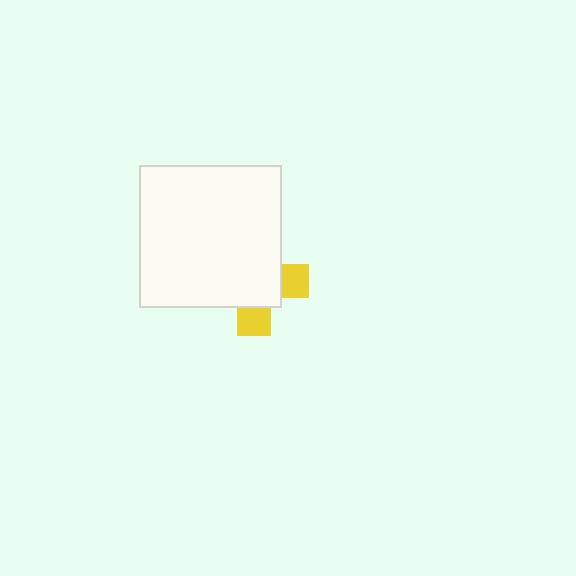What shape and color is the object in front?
The object in front is a white square.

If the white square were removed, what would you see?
You would see the complete yellow cross.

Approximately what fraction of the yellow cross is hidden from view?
Roughly 70% of the yellow cross is hidden behind the white square.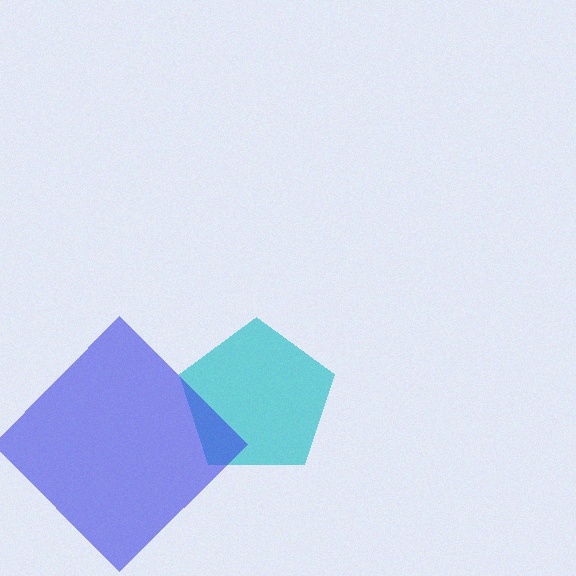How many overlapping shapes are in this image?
There are 2 overlapping shapes in the image.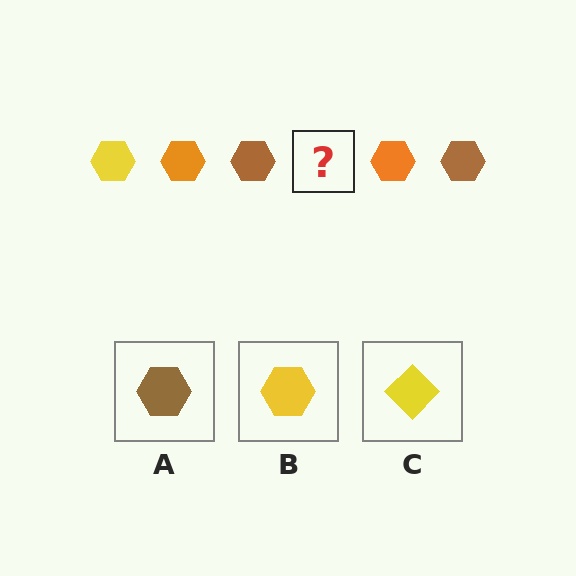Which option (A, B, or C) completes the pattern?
B.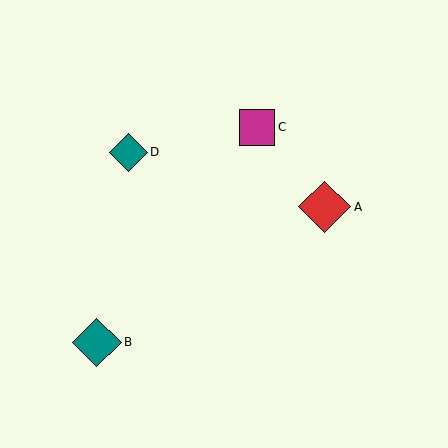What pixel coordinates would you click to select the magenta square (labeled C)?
Click at (257, 127) to select the magenta square C.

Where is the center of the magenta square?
The center of the magenta square is at (257, 127).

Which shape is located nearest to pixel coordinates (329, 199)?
The red diamond (labeled A) at (325, 207) is nearest to that location.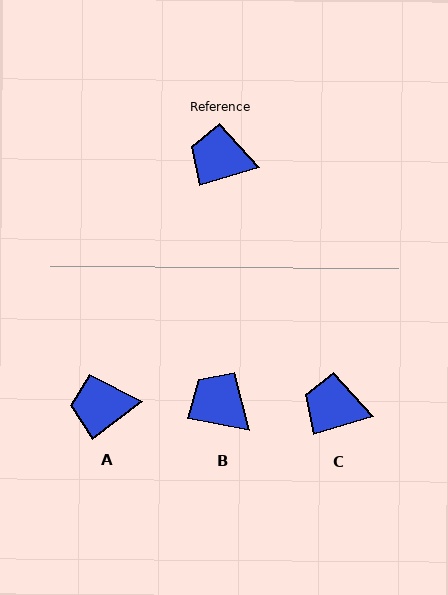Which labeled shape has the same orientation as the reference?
C.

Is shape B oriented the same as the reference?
No, it is off by about 28 degrees.